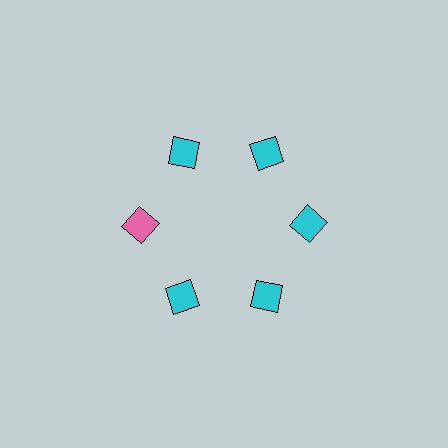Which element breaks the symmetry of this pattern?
The pink diamond at roughly the 9 o'clock position breaks the symmetry. All other shapes are cyan diamonds.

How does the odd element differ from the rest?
It has a different color: pink instead of cyan.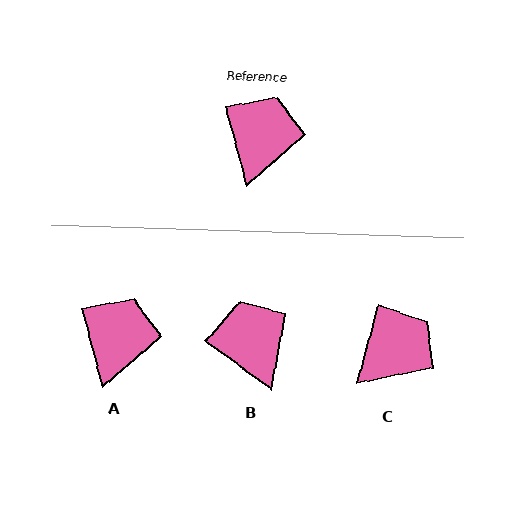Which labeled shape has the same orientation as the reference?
A.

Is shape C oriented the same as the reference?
No, it is off by about 30 degrees.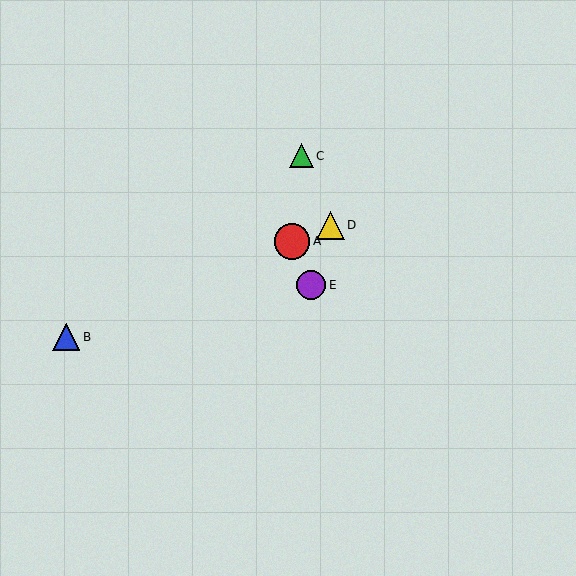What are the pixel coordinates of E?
Object E is at (311, 285).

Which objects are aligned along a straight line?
Objects A, B, D are aligned along a straight line.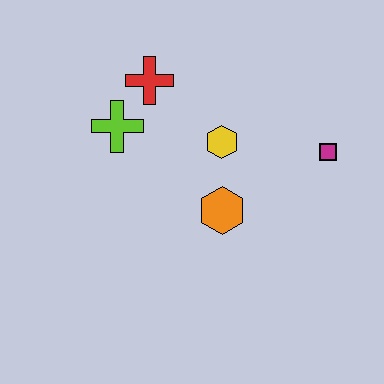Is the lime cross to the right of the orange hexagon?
No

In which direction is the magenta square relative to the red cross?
The magenta square is to the right of the red cross.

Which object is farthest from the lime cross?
The magenta square is farthest from the lime cross.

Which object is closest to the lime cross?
The red cross is closest to the lime cross.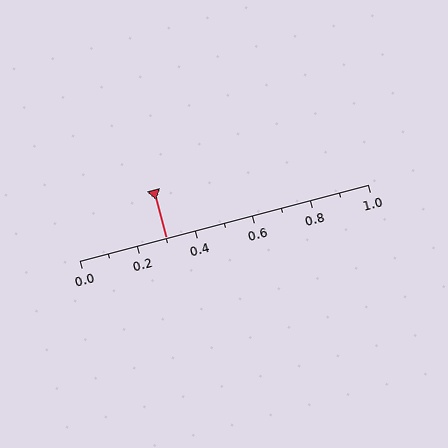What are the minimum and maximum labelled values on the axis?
The axis runs from 0.0 to 1.0.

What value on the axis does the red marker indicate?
The marker indicates approximately 0.3.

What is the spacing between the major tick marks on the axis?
The major ticks are spaced 0.2 apart.